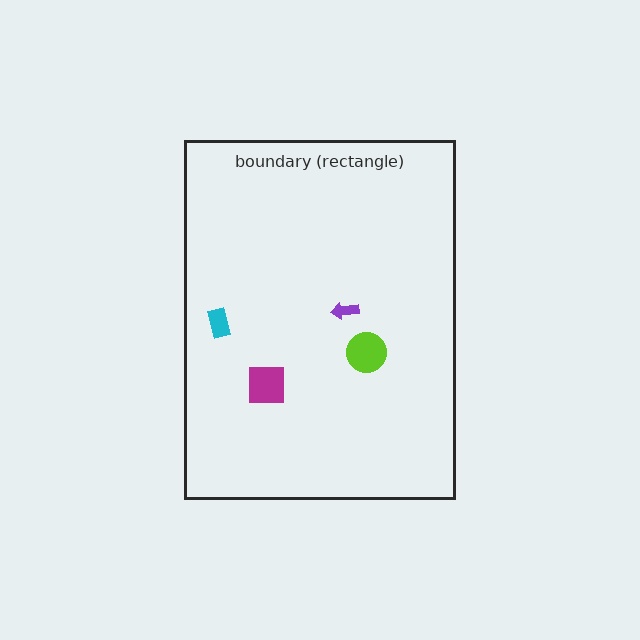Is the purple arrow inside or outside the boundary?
Inside.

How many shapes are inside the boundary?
4 inside, 0 outside.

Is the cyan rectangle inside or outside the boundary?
Inside.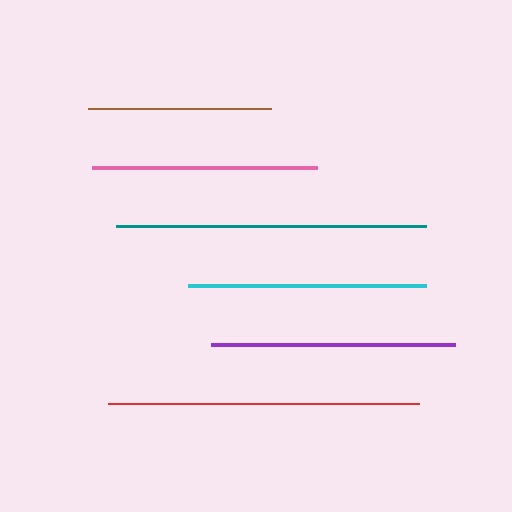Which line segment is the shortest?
The brown line is the shortest at approximately 183 pixels.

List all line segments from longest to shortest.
From longest to shortest: red, teal, purple, cyan, pink, brown.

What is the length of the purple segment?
The purple segment is approximately 245 pixels long.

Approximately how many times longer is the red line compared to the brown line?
The red line is approximately 1.7 times the length of the brown line.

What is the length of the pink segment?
The pink segment is approximately 224 pixels long.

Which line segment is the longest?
The red line is the longest at approximately 311 pixels.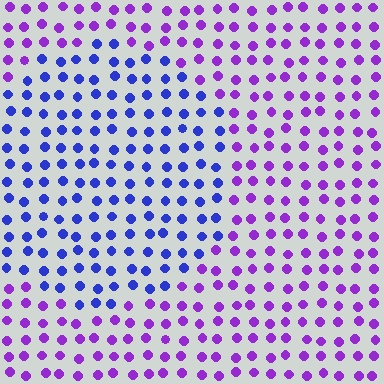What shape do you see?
I see a circle.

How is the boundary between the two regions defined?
The boundary is defined purely by a slight shift in hue (about 44 degrees). Spacing, size, and orientation are identical on both sides.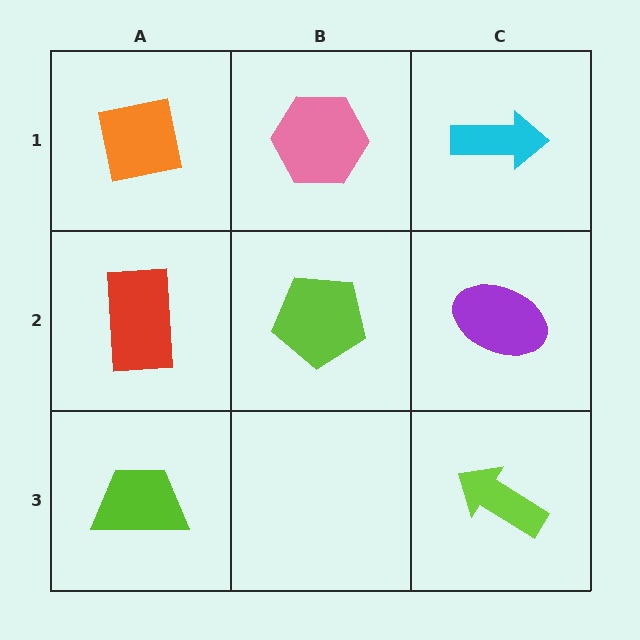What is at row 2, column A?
A red rectangle.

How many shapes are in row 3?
2 shapes.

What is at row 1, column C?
A cyan arrow.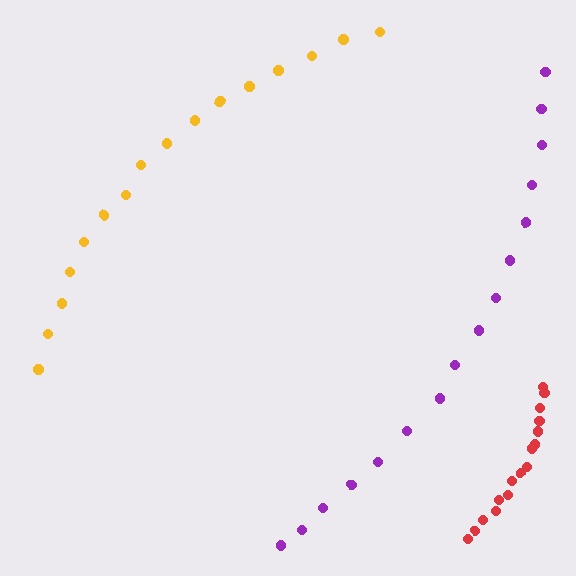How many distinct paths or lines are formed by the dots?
There are 3 distinct paths.